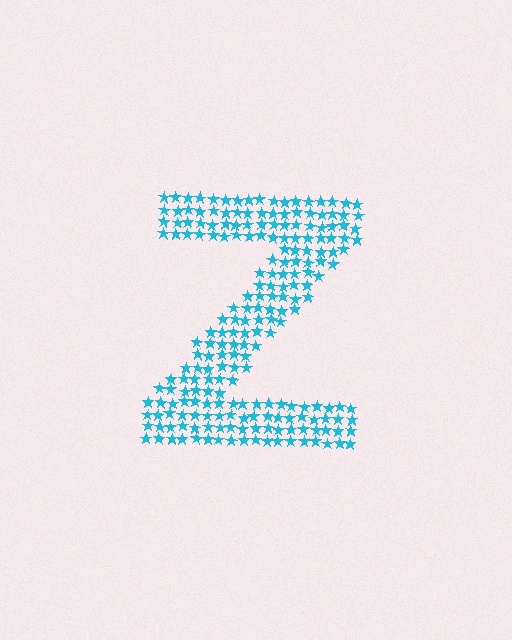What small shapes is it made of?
It is made of small stars.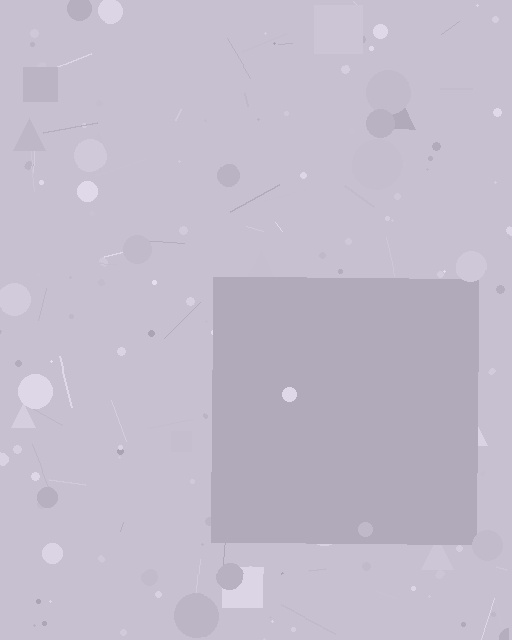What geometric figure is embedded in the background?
A square is embedded in the background.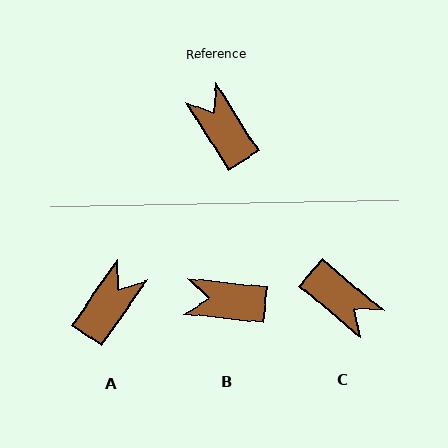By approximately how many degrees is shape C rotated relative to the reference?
Approximately 162 degrees clockwise.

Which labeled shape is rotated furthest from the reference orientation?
C, about 162 degrees away.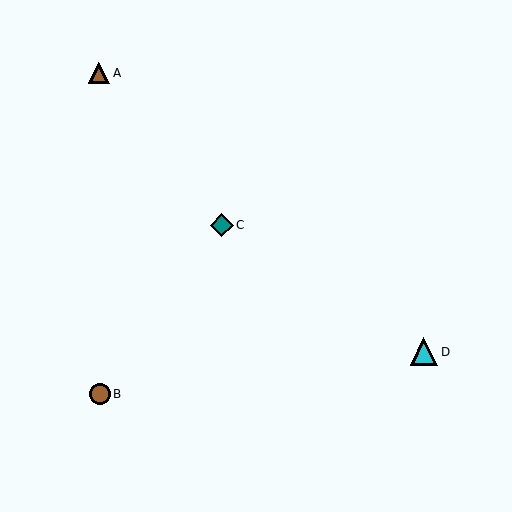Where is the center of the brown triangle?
The center of the brown triangle is at (99, 73).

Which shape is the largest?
The cyan triangle (labeled D) is the largest.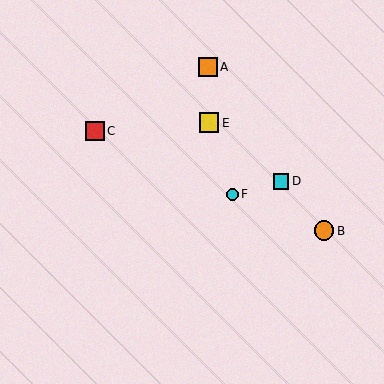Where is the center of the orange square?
The center of the orange square is at (208, 67).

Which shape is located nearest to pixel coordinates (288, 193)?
The cyan square (labeled D) at (281, 181) is nearest to that location.